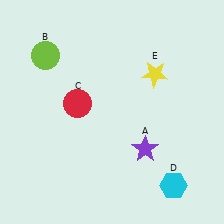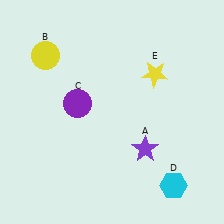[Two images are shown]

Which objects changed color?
B changed from lime to yellow. C changed from red to purple.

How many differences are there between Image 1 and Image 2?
There are 2 differences between the two images.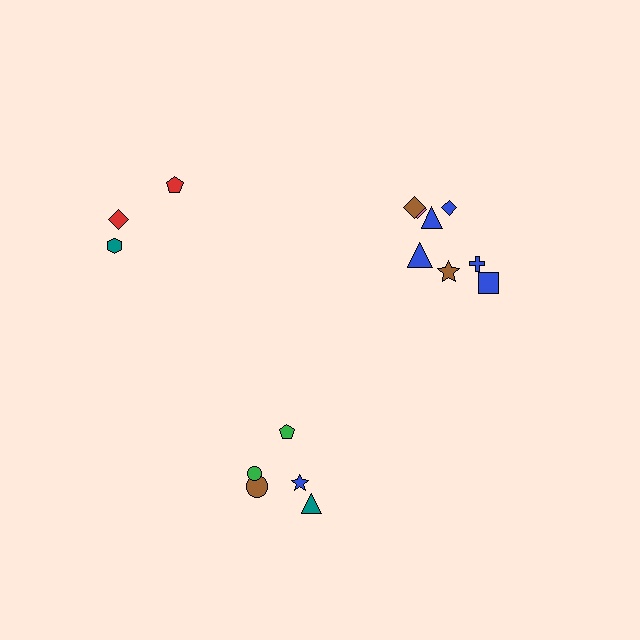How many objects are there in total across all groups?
There are 16 objects.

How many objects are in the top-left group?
There are 3 objects.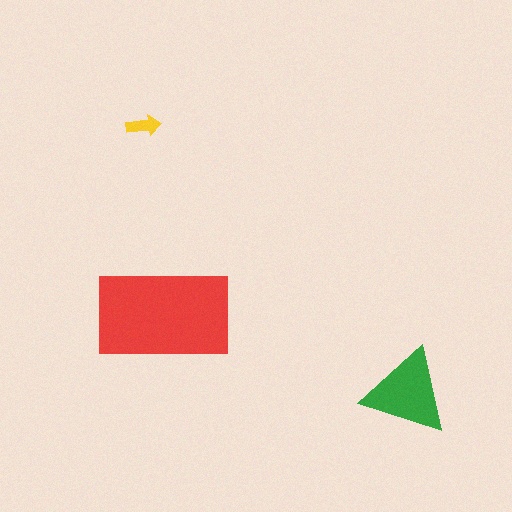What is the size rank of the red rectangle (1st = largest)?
1st.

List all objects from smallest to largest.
The yellow arrow, the green triangle, the red rectangle.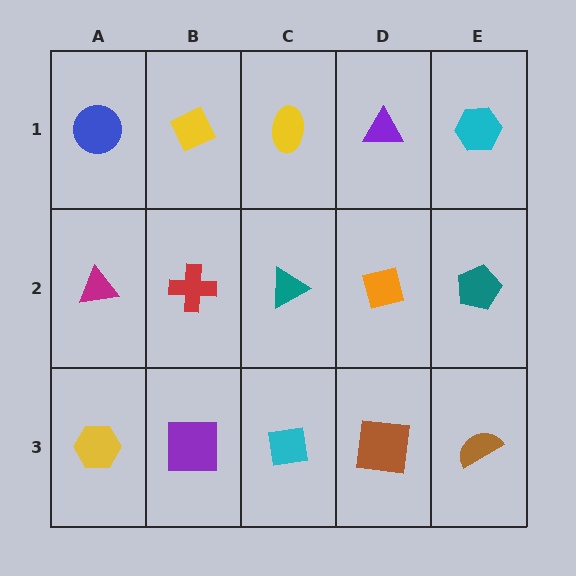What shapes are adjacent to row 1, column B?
A red cross (row 2, column B), a blue circle (row 1, column A), a yellow ellipse (row 1, column C).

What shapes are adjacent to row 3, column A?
A magenta triangle (row 2, column A), a purple square (row 3, column B).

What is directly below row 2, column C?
A cyan square.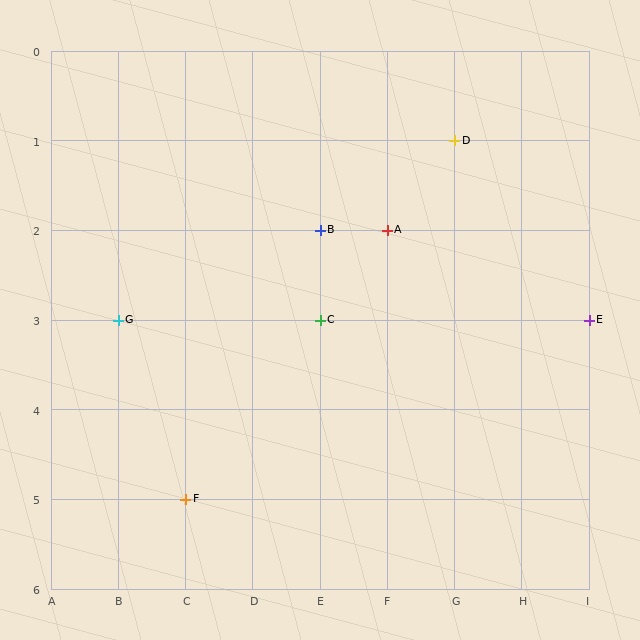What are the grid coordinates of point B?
Point B is at grid coordinates (E, 2).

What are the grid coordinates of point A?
Point A is at grid coordinates (F, 2).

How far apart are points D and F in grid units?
Points D and F are 4 columns and 4 rows apart (about 5.7 grid units diagonally).